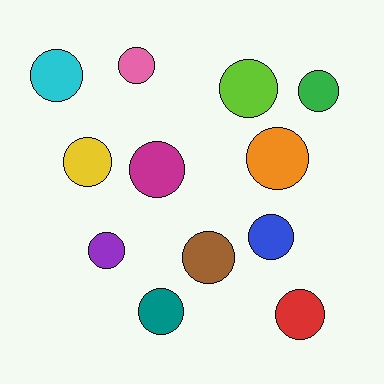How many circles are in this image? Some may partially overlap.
There are 12 circles.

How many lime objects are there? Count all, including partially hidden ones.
There is 1 lime object.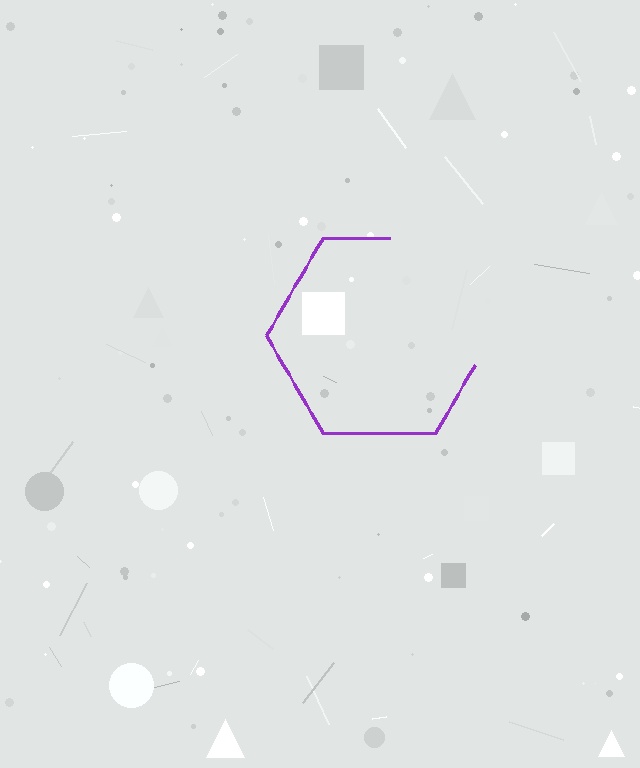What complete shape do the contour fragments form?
The contour fragments form a hexagon.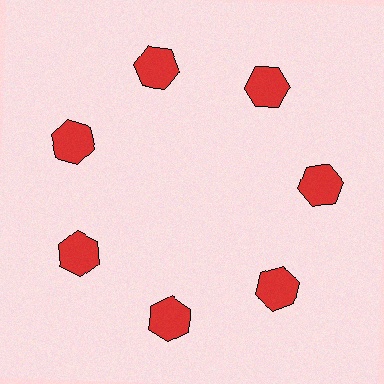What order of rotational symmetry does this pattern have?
This pattern has 7-fold rotational symmetry.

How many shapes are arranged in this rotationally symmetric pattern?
There are 7 shapes, arranged in 7 groups of 1.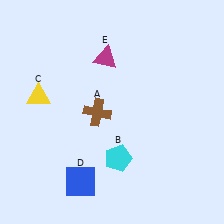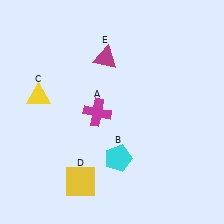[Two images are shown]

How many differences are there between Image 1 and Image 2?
There are 2 differences between the two images.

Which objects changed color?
A changed from brown to magenta. D changed from blue to yellow.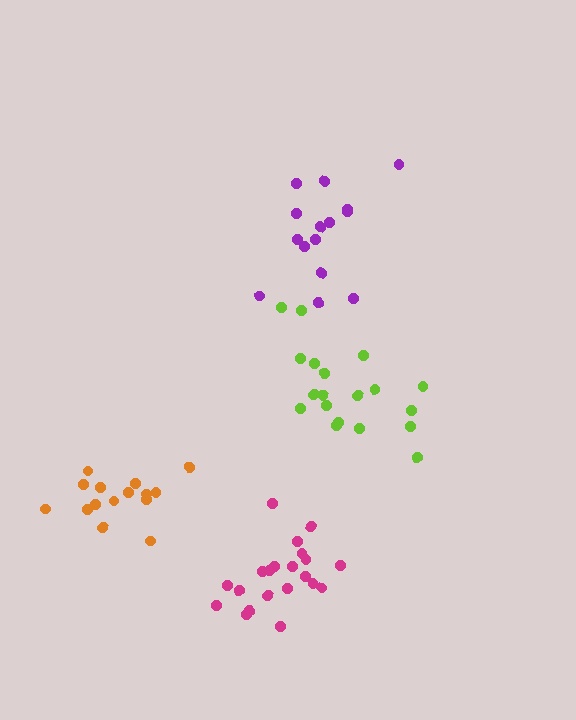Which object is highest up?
The purple cluster is topmost.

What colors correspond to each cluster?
The clusters are colored: lime, magenta, orange, purple.